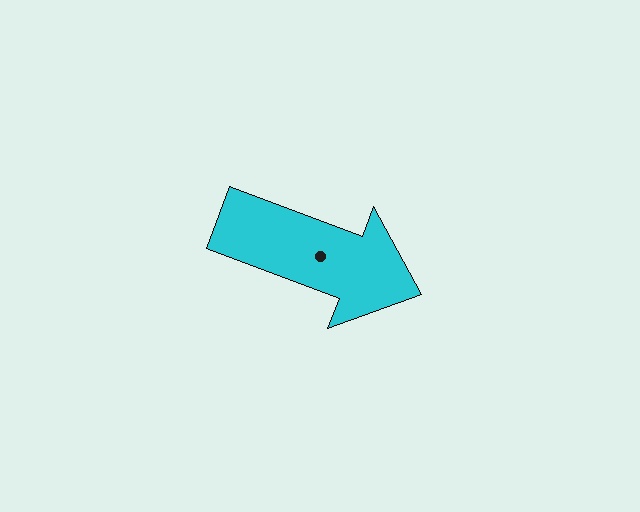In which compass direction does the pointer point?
East.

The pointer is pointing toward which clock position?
Roughly 4 o'clock.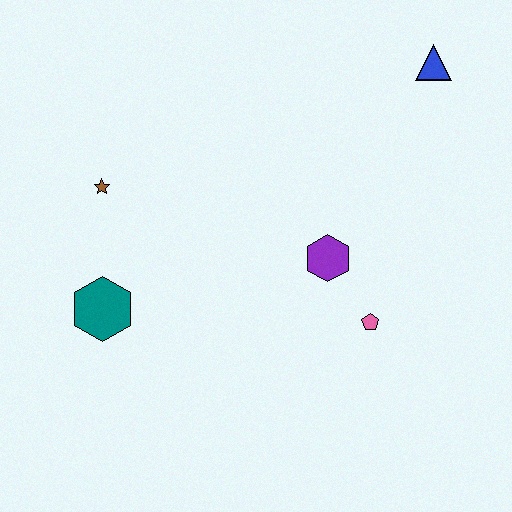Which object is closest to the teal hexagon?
The brown star is closest to the teal hexagon.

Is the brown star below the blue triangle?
Yes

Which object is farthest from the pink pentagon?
The brown star is farthest from the pink pentagon.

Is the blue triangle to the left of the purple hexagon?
No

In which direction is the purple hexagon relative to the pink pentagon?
The purple hexagon is above the pink pentagon.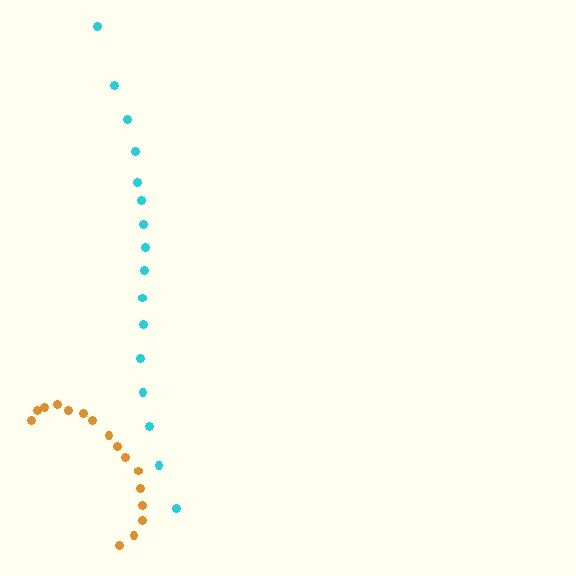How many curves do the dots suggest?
There are 2 distinct paths.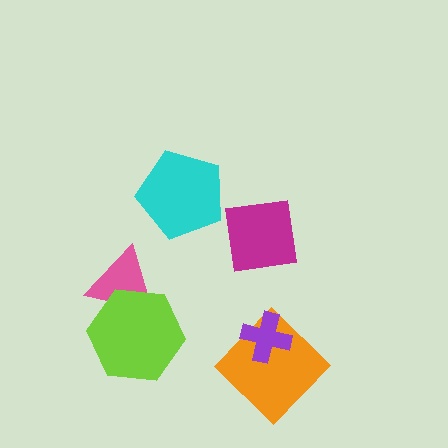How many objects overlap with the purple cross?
1 object overlaps with the purple cross.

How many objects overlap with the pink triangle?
1 object overlaps with the pink triangle.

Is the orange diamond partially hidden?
Yes, it is partially covered by another shape.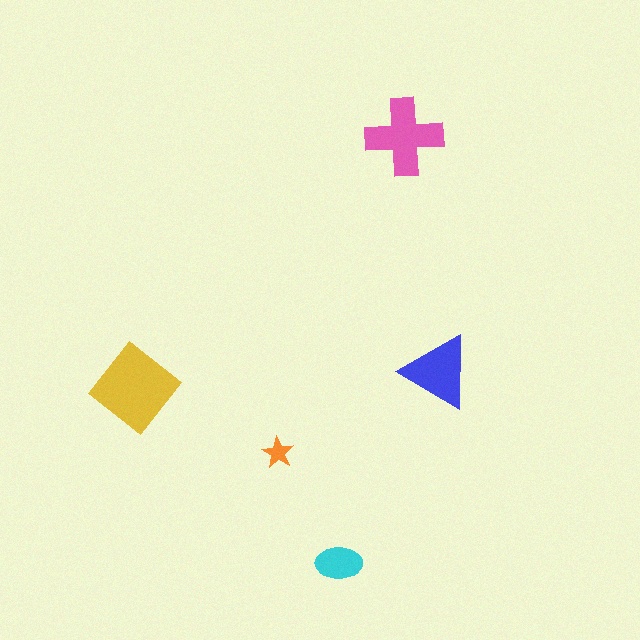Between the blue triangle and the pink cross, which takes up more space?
The pink cross.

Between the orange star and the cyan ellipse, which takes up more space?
The cyan ellipse.